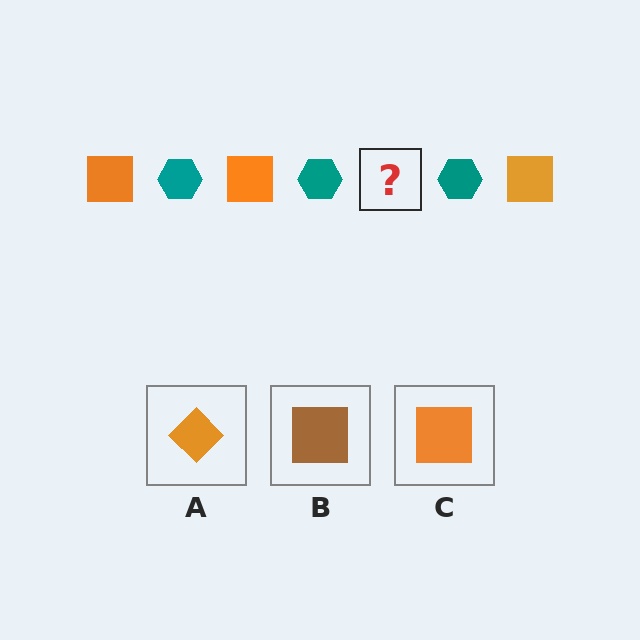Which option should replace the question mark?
Option C.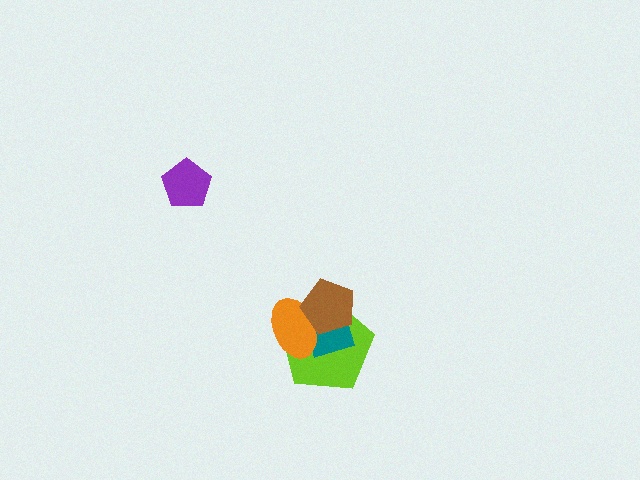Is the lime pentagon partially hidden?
Yes, it is partially covered by another shape.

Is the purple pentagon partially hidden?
No, no other shape covers it.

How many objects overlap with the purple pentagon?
0 objects overlap with the purple pentagon.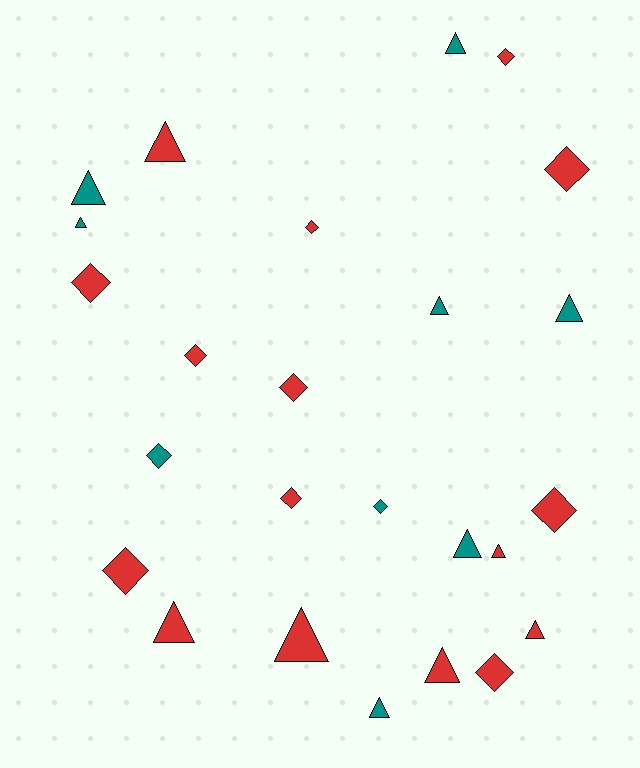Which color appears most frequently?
Red, with 16 objects.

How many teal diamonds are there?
There are 2 teal diamonds.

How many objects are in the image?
There are 25 objects.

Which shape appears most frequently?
Triangle, with 13 objects.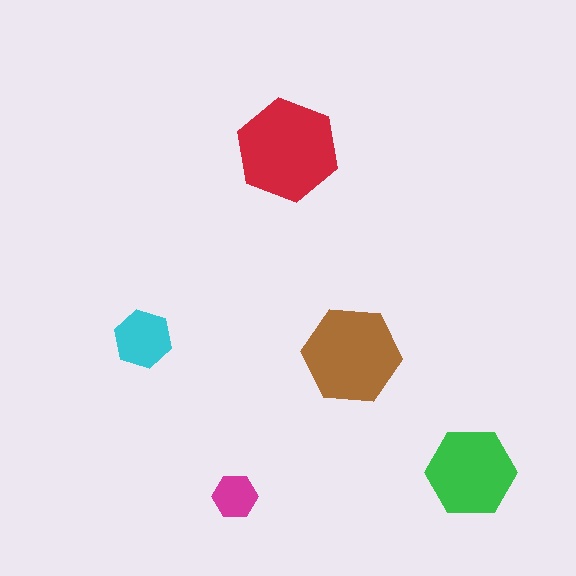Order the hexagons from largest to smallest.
the red one, the brown one, the green one, the cyan one, the magenta one.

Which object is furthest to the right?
The green hexagon is rightmost.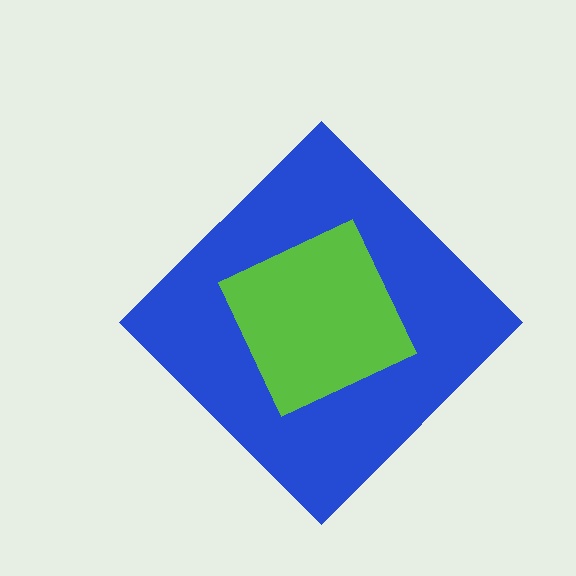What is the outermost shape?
The blue diamond.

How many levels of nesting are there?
2.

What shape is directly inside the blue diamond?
The lime square.